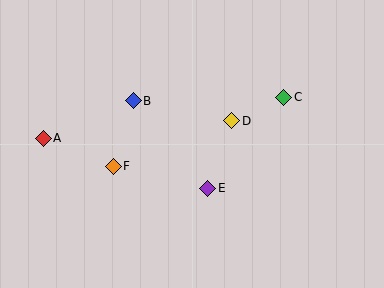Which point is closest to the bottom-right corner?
Point E is closest to the bottom-right corner.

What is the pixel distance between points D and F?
The distance between D and F is 127 pixels.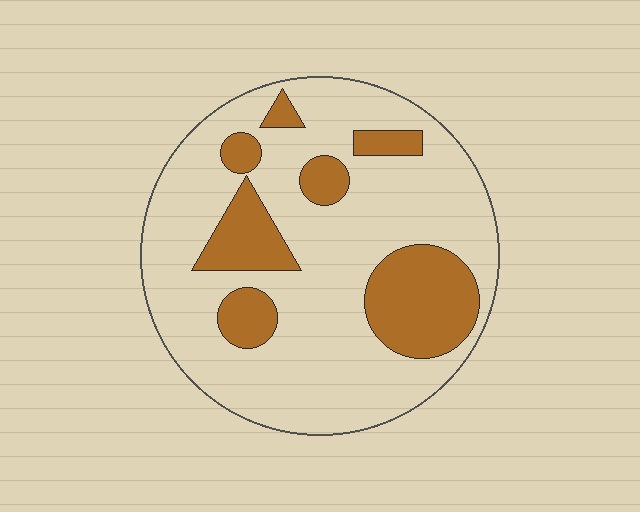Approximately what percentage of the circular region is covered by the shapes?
Approximately 25%.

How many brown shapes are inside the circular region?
7.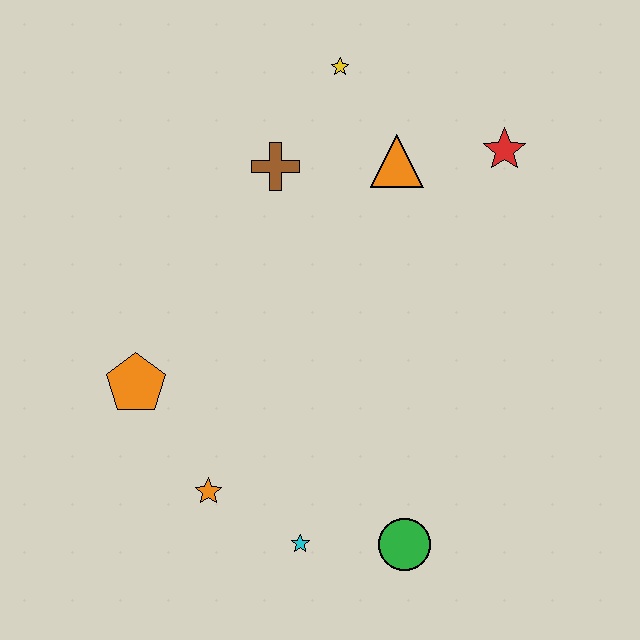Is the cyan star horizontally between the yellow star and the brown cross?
Yes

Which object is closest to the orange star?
The cyan star is closest to the orange star.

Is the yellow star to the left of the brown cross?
No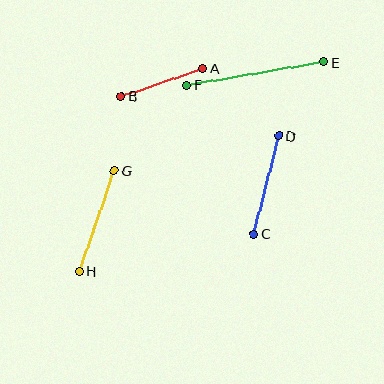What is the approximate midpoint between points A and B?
The midpoint is at approximately (162, 82) pixels.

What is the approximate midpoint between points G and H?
The midpoint is at approximately (97, 221) pixels.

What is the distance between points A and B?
The distance is approximately 87 pixels.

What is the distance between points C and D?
The distance is approximately 101 pixels.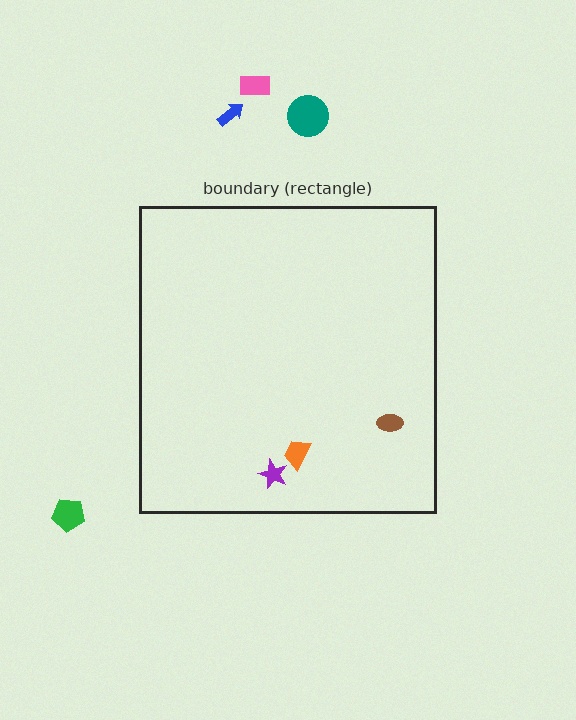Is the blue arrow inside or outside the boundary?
Outside.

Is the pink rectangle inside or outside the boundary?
Outside.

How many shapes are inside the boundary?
3 inside, 4 outside.